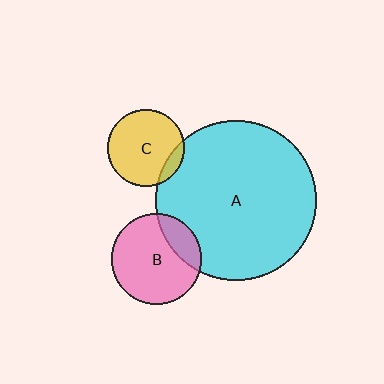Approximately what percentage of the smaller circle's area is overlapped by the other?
Approximately 10%.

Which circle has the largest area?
Circle A (cyan).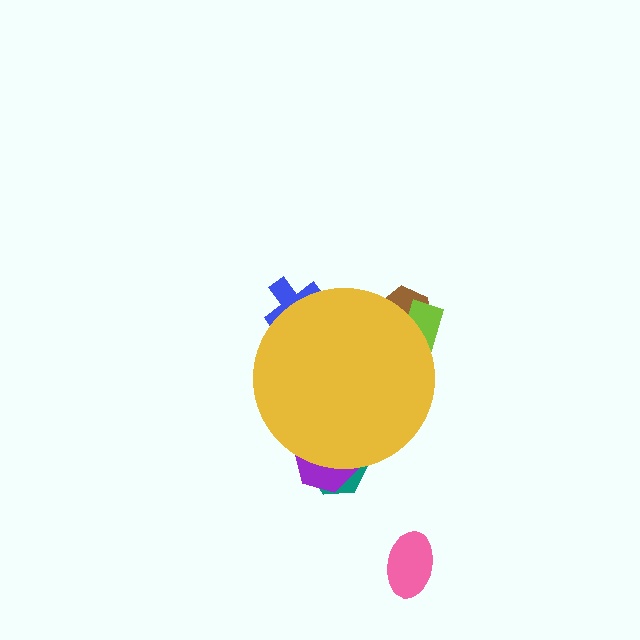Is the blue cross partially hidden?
Yes, the blue cross is partially hidden behind the yellow circle.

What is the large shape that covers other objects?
A yellow circle.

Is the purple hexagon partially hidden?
Yes, the purple hexagon is partially hidden behind the yellow circle.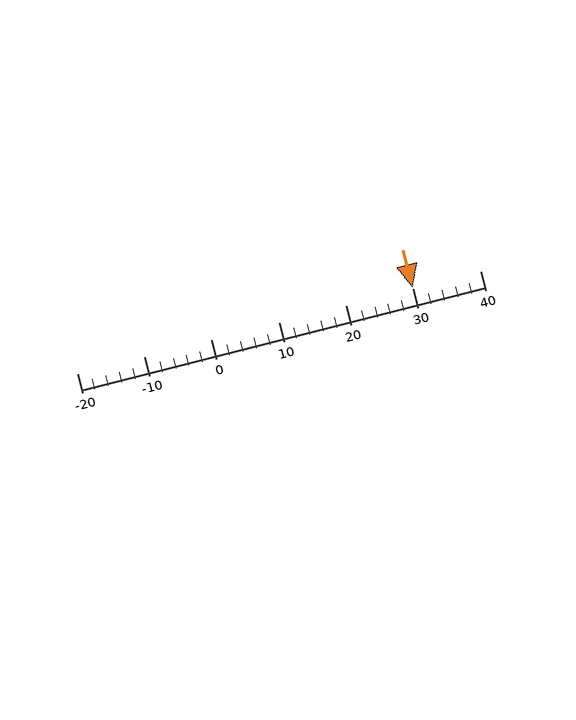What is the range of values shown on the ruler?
The ruler shows values from -20 to 40.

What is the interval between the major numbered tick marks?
The major tick marks are spaced 10 units apart.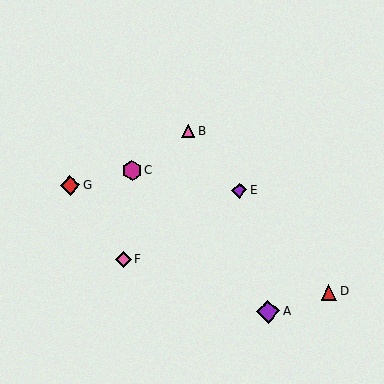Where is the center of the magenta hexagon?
The center of the magenta hexagon is at (132, 170).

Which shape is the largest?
The purple diamond (labeled A) is the largest.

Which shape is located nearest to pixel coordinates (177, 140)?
The pink triangle (labeled B) at (188, 131) is nearest to that location.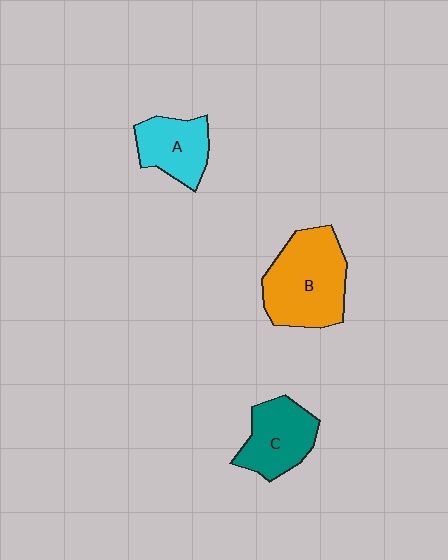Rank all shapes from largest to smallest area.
From largest to smallest: B (orange), C (teal), A (cyan).